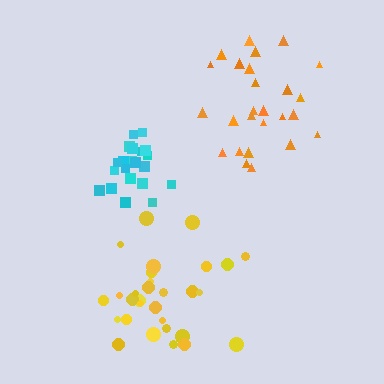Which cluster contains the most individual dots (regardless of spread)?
Yellow (32).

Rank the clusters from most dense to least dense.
cyan, yellow, orange.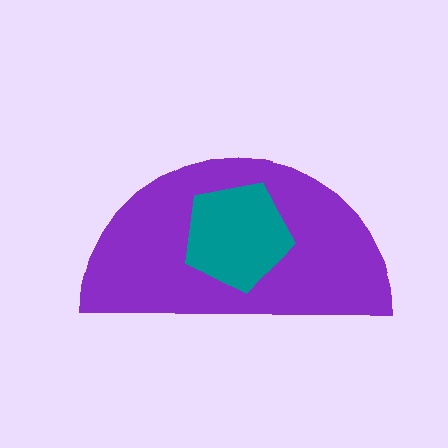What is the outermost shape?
The purple semicircle.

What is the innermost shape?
The teal pentagon.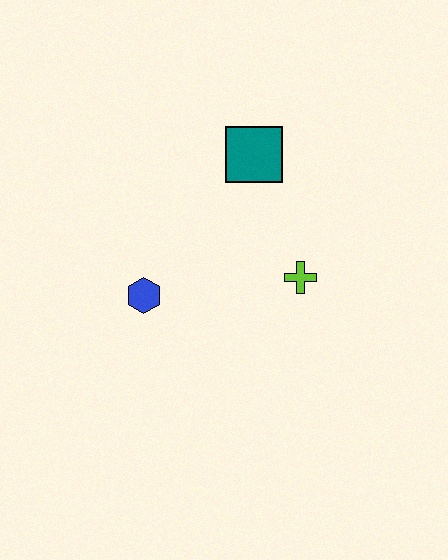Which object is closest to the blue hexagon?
The lime cross is closest to the blue hexagon.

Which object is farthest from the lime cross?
The blue hexagon is farthest from the lime cross.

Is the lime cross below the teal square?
Yes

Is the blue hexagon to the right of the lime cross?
No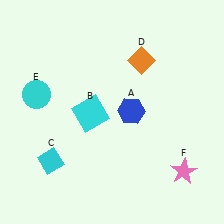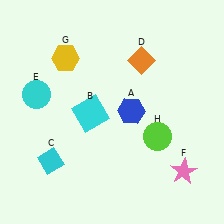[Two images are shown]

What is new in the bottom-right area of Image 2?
A lime circle (H) was added in the bottom-right area of Image 2.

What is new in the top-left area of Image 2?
A yellow hexagon (G) was added in the top-left area of Image 2.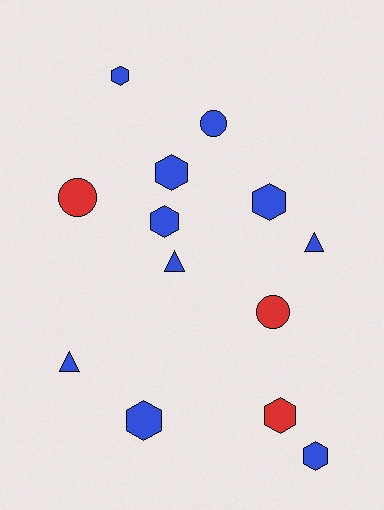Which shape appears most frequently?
Hexagon, with 7 objects.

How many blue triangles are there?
There are 3 blue triangles.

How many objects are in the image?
There are 13 objects.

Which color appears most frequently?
Blue, with 10 objects.